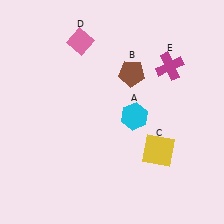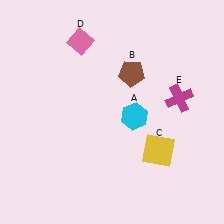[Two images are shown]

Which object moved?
The magenta cross (E) moved down.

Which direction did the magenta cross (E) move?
The magenta cross (E) moved down.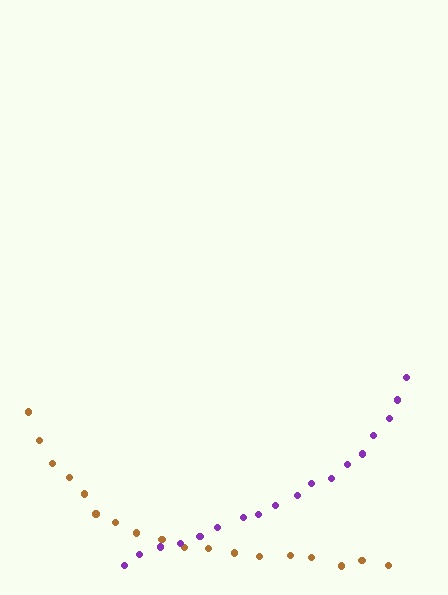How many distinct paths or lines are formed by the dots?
There are 2 distinct paths.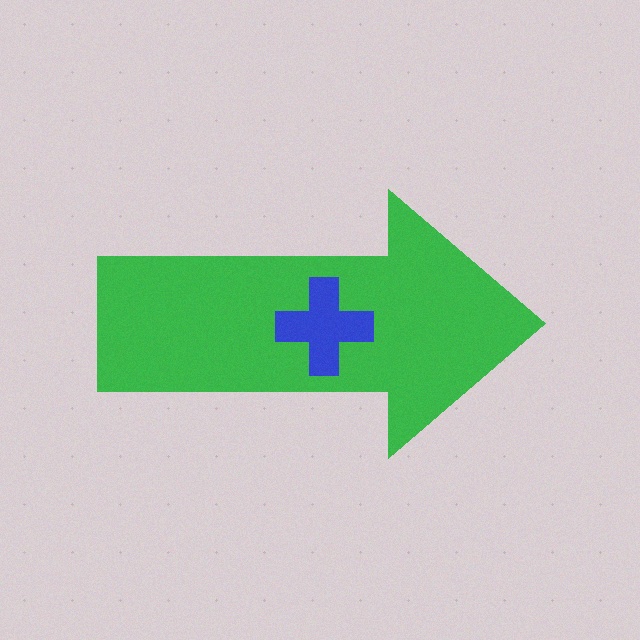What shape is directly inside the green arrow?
The blue cross.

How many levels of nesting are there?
2.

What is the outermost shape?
The green arrow.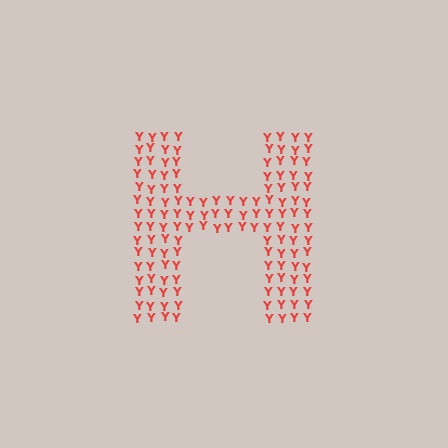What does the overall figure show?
The overall figure shows the letter H.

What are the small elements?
The small elements are letter Y's.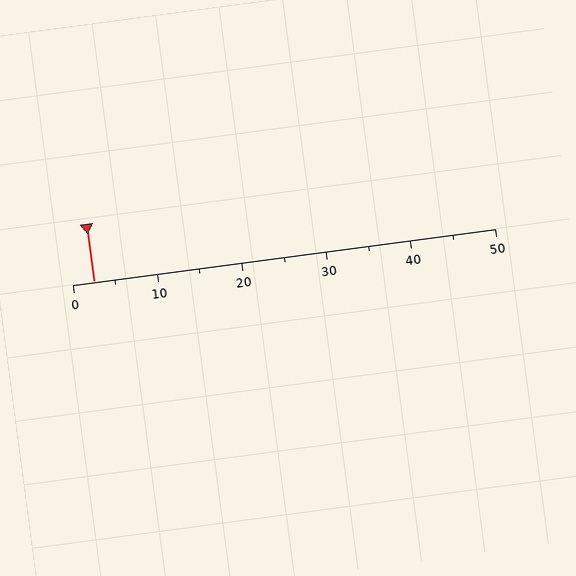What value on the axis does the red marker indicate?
The marker indicates approximately 2.5.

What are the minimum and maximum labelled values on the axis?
The axis runs from 0 to 50.